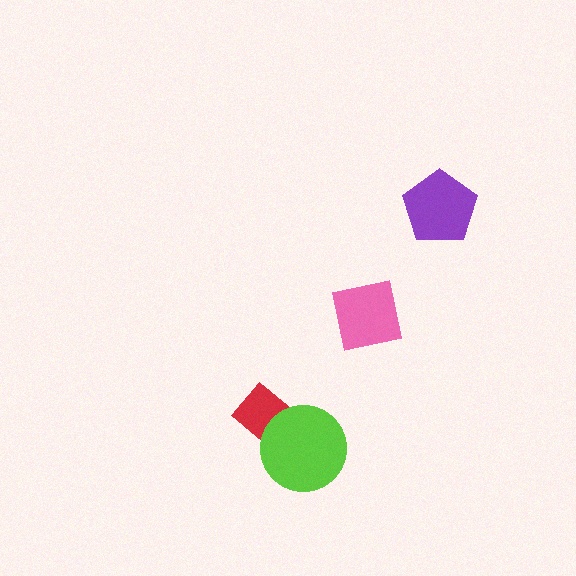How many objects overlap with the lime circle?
1 object overlaps with the lime circle.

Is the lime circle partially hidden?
No, no other shape covers it.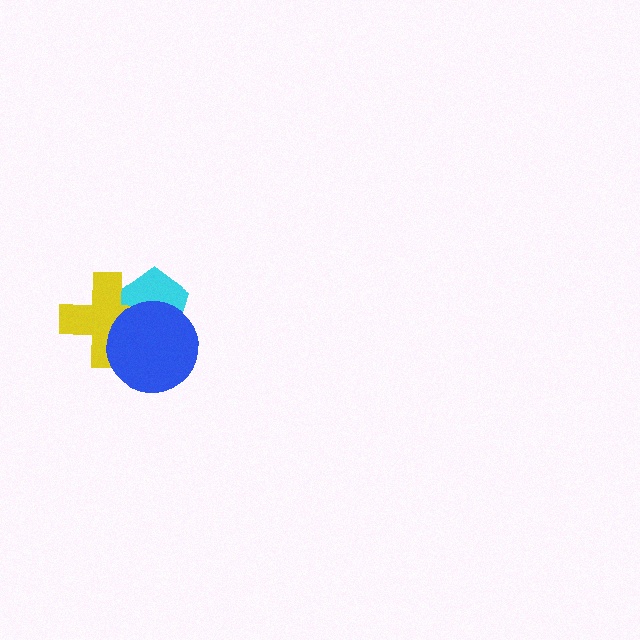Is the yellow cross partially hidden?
Yes, it is partially covered by another shape.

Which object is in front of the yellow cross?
The blue circle is in front of the yellow cross.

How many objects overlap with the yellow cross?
2 objects overlap with the yellow cross.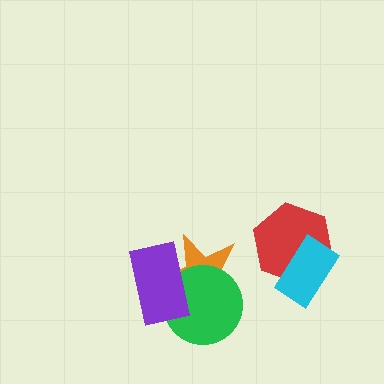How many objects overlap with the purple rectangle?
2 objects overlap with the purple rectangle.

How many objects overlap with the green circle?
2 objects overlap with the green circle.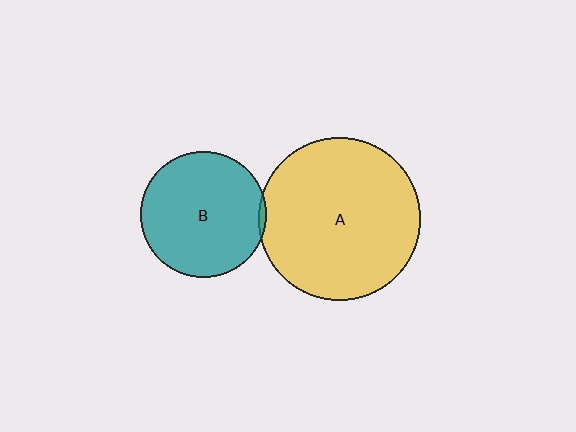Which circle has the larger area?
Circle A (yellow).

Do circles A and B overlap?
Yes.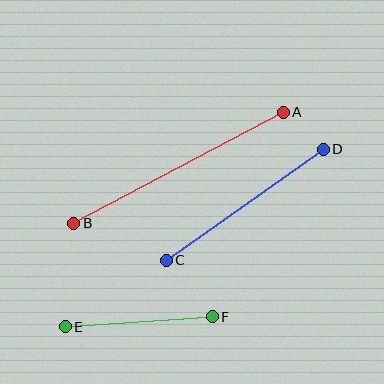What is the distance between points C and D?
The distance is approximately 192 pixels.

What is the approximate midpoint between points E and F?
The midpoint is at approximately (139, 322) pixels.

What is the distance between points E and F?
The distance is approximately 148 pixels.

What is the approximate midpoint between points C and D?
The midpoint is at approximately (245, 205) pixels.